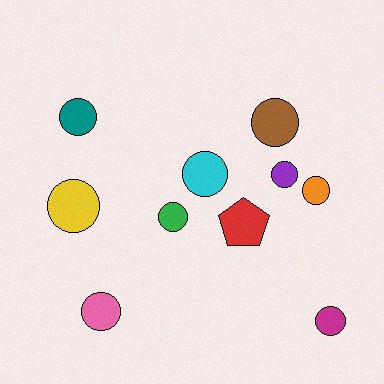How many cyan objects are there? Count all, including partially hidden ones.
There is 1 cyan object.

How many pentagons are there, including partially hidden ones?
There is 1 pentagon.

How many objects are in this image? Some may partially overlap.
There are 10 objects.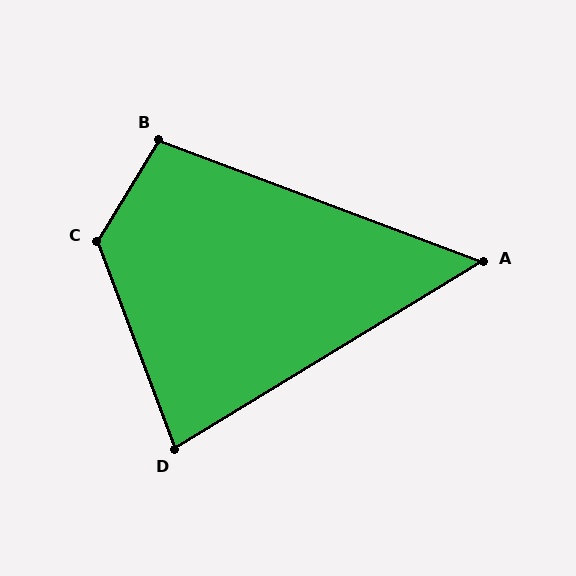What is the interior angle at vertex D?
Approximately 79 degrees (acute).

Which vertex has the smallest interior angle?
A, at approximately 52 degrees.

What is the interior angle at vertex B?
Approximately 101 degrees (obtuse).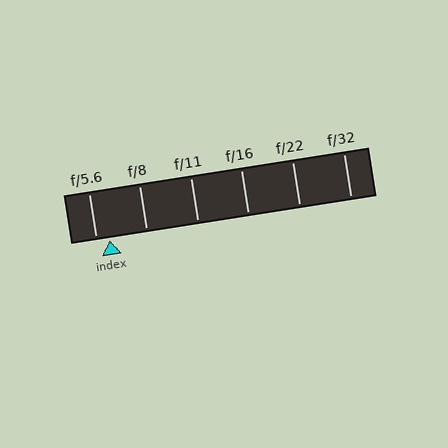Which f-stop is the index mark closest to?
The index mark is closest to f/5.6.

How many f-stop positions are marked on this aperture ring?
There are 6 f-stop positions marked.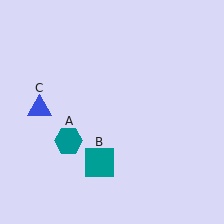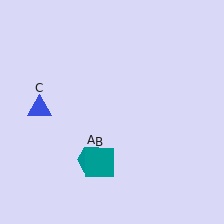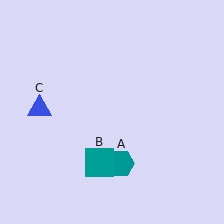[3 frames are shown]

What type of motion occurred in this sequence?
The teal hexagon (object A) rotated counterclockwise around the center of the scene.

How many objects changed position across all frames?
1 object changed position: teal hexagon (object A).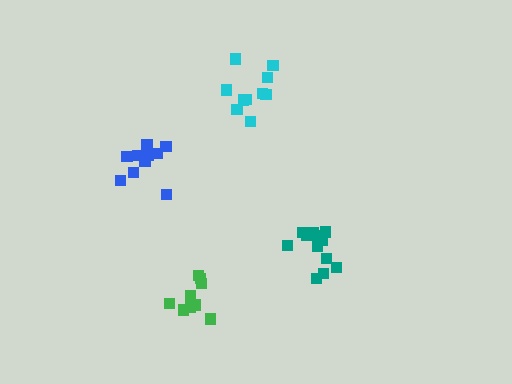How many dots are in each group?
Group 1: 9 dots, Group 2: 12 dots, Group 3: 10 dots, Group 4: 10 dots (41 total).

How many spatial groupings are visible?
There are 4 spatial groupings.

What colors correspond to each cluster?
The clusters are colored: green, teal, blue, cyan.